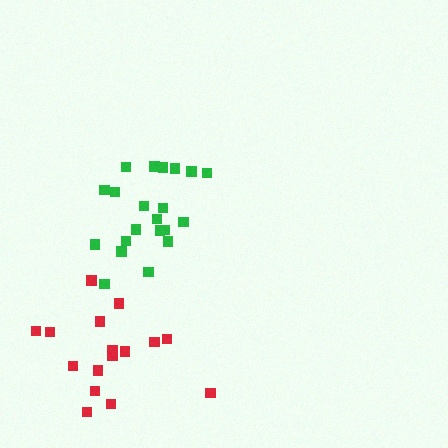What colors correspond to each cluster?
The clusters are colored: red, green.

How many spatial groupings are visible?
There are 2 spatial groupings.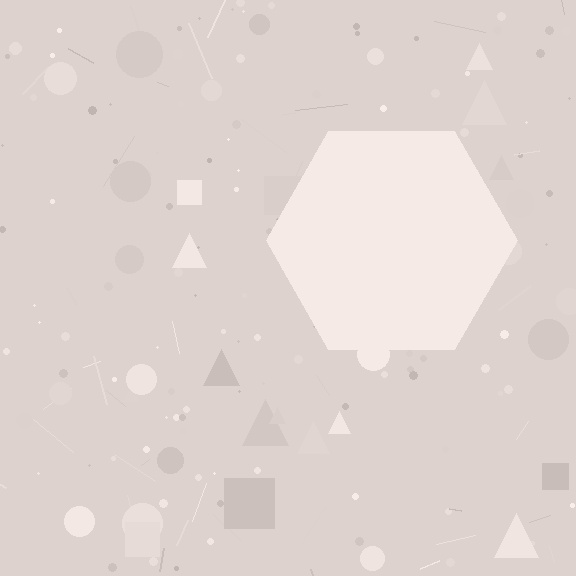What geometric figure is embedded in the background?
A hexagon is embedded in the background.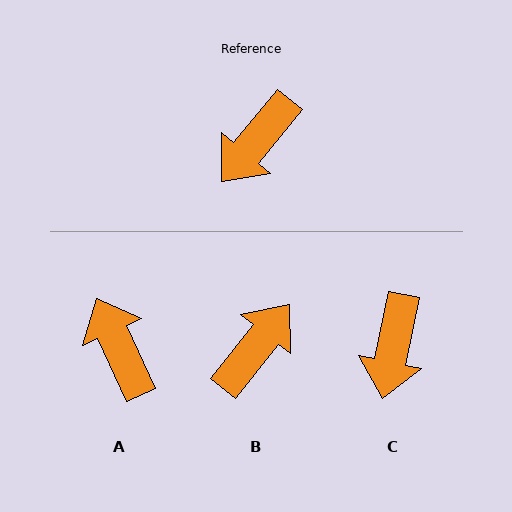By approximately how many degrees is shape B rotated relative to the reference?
Approximately 179 degrees clockwise.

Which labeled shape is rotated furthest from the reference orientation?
B, about 179 degrees away.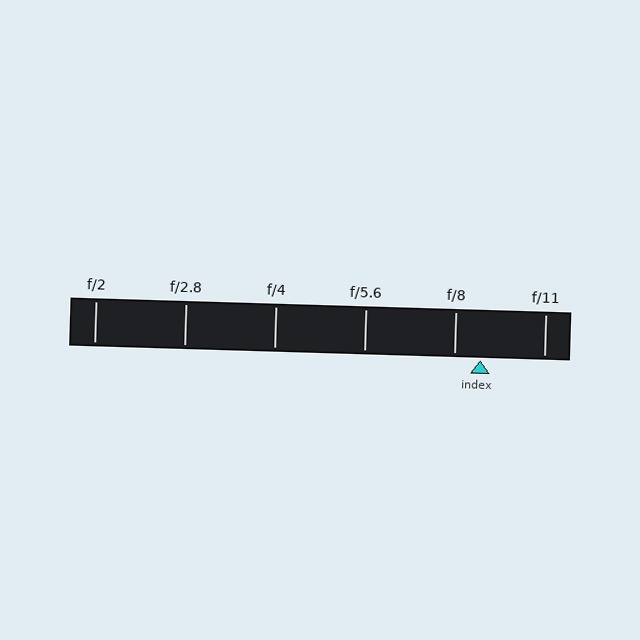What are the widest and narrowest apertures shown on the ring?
The widest aperture shown is f/2 and the narrowest is f/11.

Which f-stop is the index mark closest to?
The index mark is closest to f/8.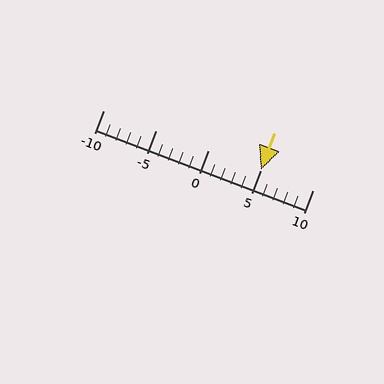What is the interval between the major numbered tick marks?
The major tick marks are spaced 5 units apart.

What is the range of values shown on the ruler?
The ruler shows values from -10 to 10.